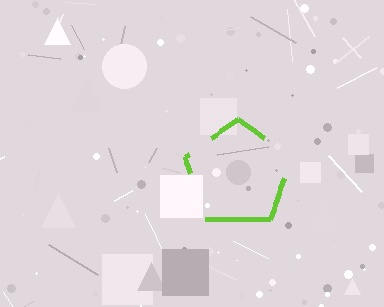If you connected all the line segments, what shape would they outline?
They would outline a pentagon.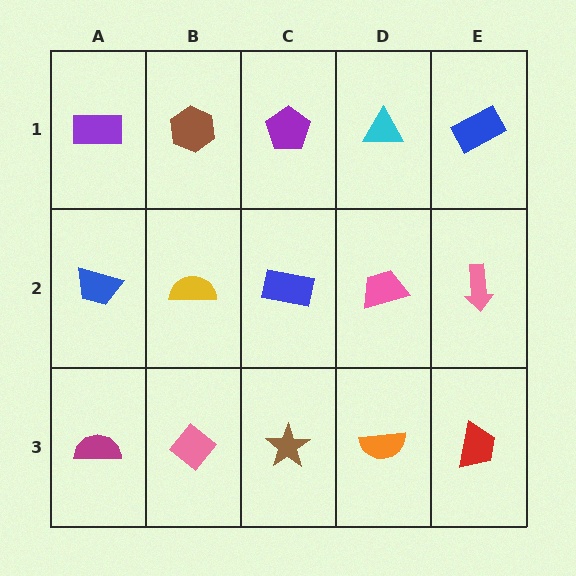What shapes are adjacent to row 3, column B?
A yellow semicircle (row 2, column B), a magenta semicircle (row 3, column A), a brown star (row 3, column C).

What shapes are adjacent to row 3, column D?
A pink trapezoid (row 2, column D), a brown star (row 3, column C), a red trapezoid (row 3, column E).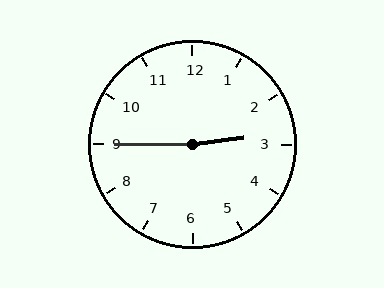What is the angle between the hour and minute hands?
Approximately 172 degrees.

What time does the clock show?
2:45.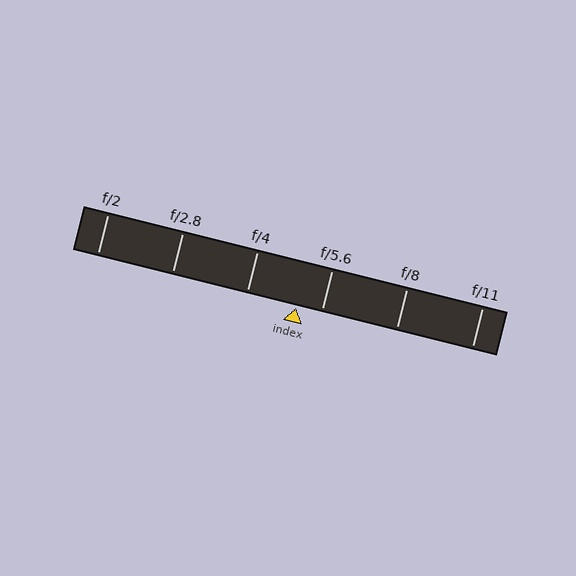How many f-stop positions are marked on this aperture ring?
There are 6 f-stop positions marked.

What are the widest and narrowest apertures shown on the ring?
The widest aperture shown is f/2 and the narrowest is f/11.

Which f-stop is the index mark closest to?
The index mark is closest to f/5.6.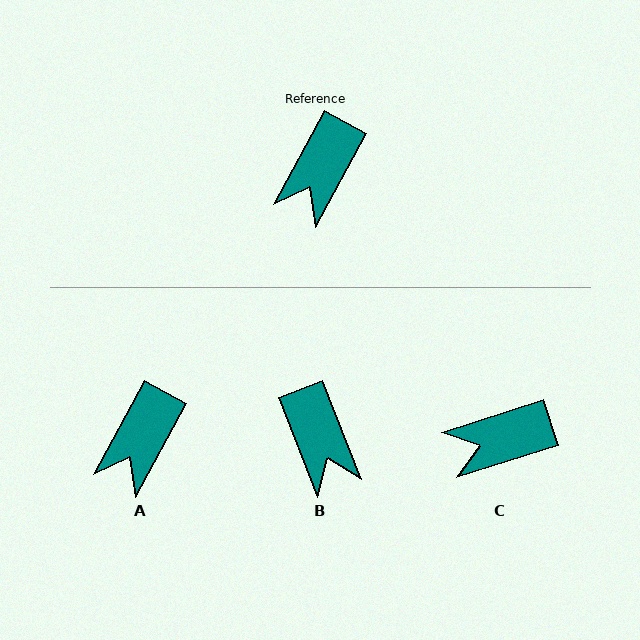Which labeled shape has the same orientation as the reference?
A.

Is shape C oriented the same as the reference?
No, it is off by about 43 degrees.